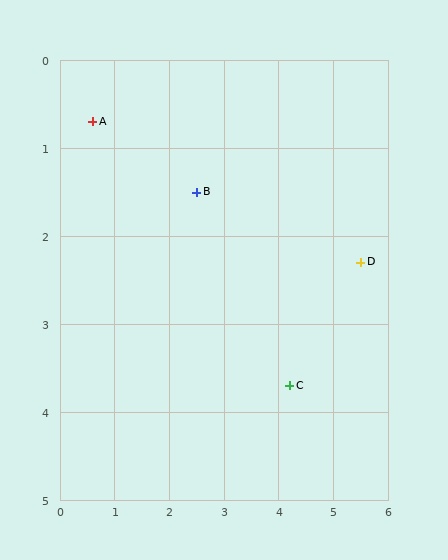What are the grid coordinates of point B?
Point B is at approximately (2.5, 1.5).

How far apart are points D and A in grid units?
Points D and A are about 5.2 grid units apart.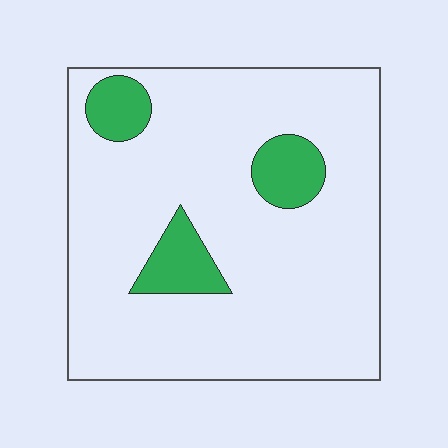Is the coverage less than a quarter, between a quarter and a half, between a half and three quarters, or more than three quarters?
Less than a quarter.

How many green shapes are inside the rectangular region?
3.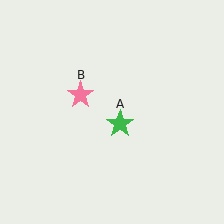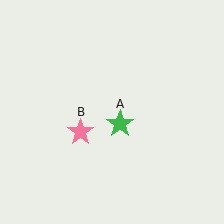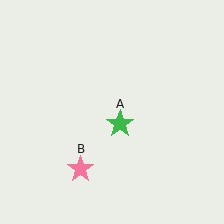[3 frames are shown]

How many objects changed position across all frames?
1 object changed position: pink star (object B).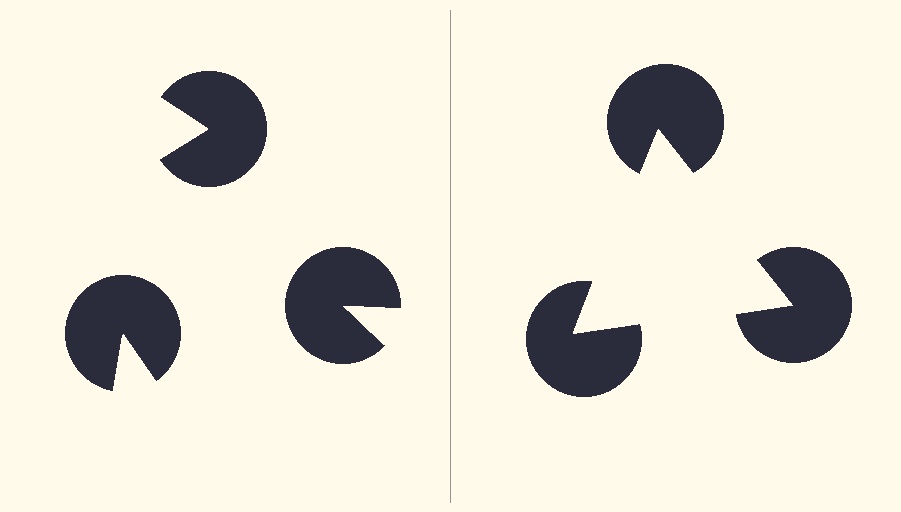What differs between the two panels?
The pac-man discs are positioned identically on both sides; only the wedge orientations differ. On the right they align to a triangle; on the left they are misaligned.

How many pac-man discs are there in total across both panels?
6 — 3 on each side.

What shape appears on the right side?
An illusory triangle.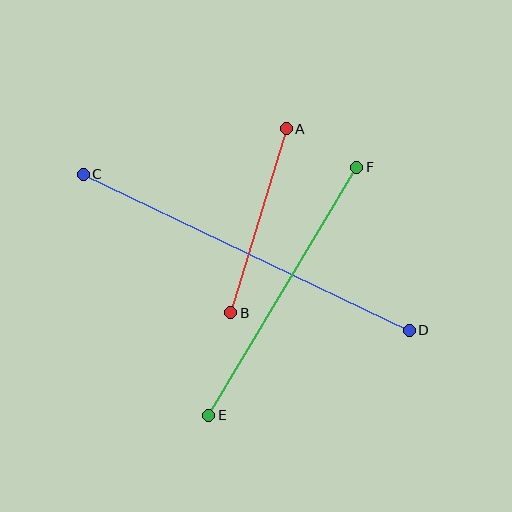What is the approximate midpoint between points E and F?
The midpoint is at approximately (283, 291) pixels.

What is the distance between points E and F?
The distance is approximately 289 pixels.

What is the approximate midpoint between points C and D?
The midpoint is at approximately (246, 252) pixels.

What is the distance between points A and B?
The distance is approximately 192 pixels.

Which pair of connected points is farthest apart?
Points C and D are farthest apart.